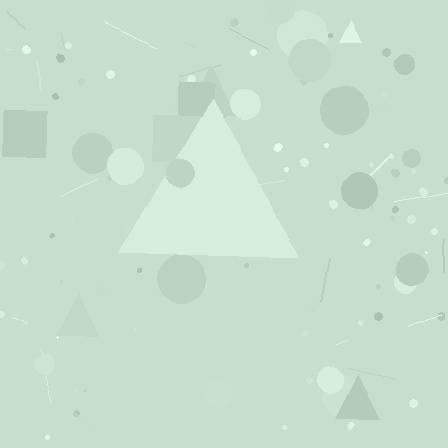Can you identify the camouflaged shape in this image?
The camouflaged shape is a triangle.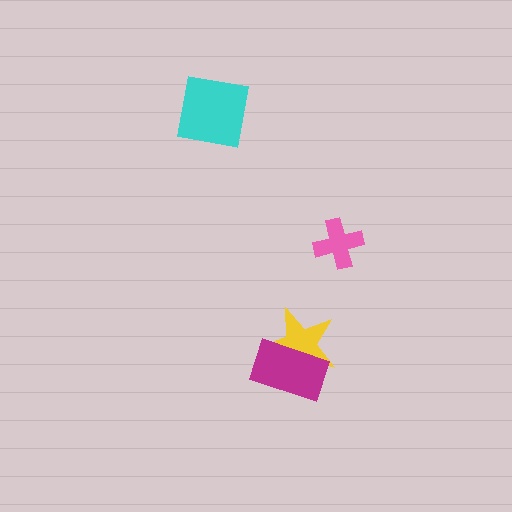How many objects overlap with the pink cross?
0 objects overlap with the pink cross.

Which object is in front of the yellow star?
The magenta rectangle is in front of the yellow star.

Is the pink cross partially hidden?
No, no other shape covers it.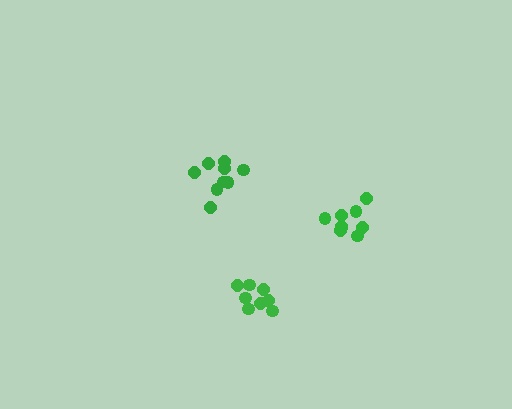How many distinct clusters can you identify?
There are 3 distinct clusters.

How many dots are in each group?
Group 1: 9 dots, Group 2: 8 dots, Group 3: 10 dots (27 total).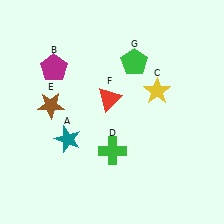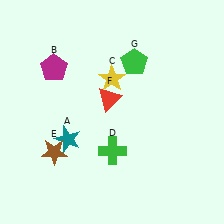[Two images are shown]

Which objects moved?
The objects that moved are: the yellow star (C), the brown star (E).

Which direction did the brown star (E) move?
The brown star (E) moved down.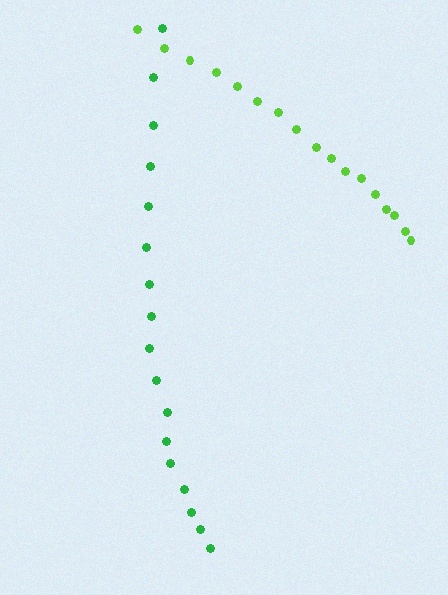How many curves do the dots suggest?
There are 2 distinct paths.